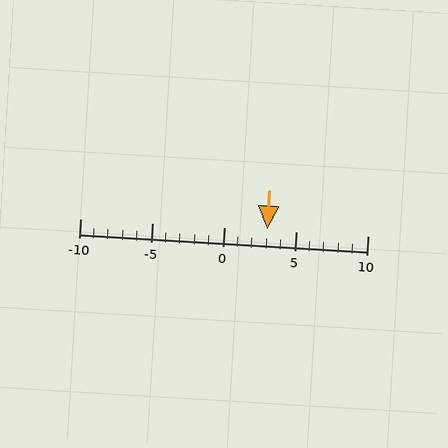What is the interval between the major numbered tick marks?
The major tick marks are spaced 5 units apart.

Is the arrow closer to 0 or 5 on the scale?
The arrow is closer to 5.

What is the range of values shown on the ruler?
The ruler shows values from -10 to 10.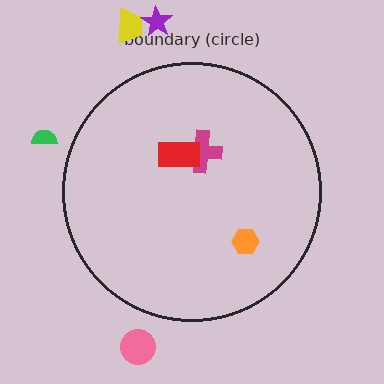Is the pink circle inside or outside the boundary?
Outside.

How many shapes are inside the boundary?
3 inside, 4 outside.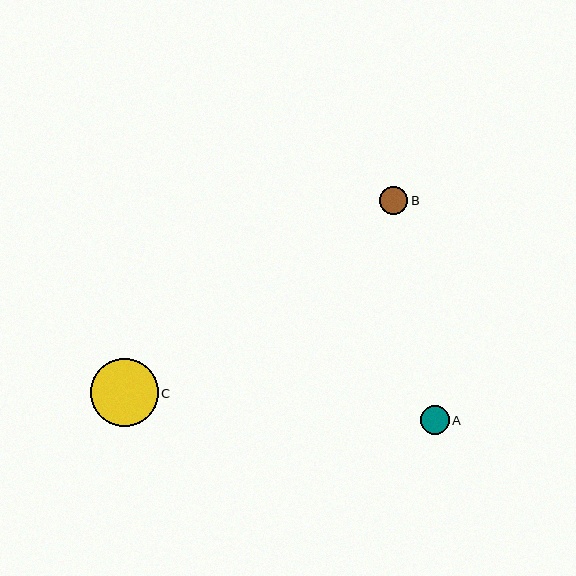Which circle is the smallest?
Circle B is the smallest with a size of approximately 28 pixels.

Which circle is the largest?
Circle C is the largest with a size of approximately 68 pixels.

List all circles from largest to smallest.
From largest to smallest: C, A, B.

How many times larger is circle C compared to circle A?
Circle C is approximately 2.3 times the size of circle A.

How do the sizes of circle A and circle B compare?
Circle A and circle B are approximately the same size.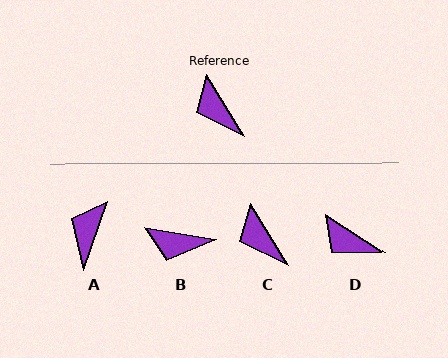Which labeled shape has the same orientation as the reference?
C.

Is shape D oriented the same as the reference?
No, it is off by about 26 degrees.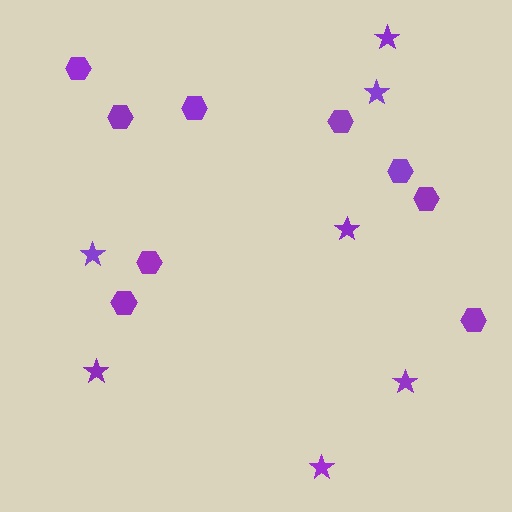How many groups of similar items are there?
There are 2 groups: one group of hexagons (9) and one group of stars (7).